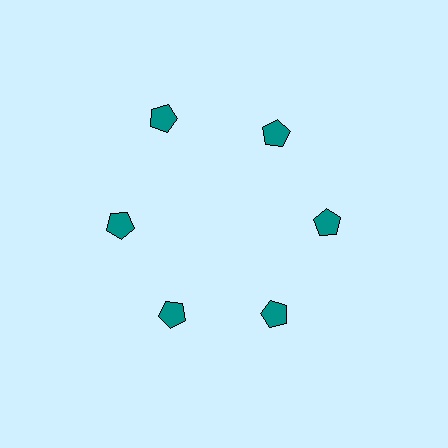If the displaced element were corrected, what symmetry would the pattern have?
It would have 6-fold rotational symmetry — the pattern would map onto itself every 60 degrees.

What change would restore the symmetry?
The symmetry would be restored by moving it inward, back onto the ring so that all 6 pentagons sit at equal angles and equal distance from the center.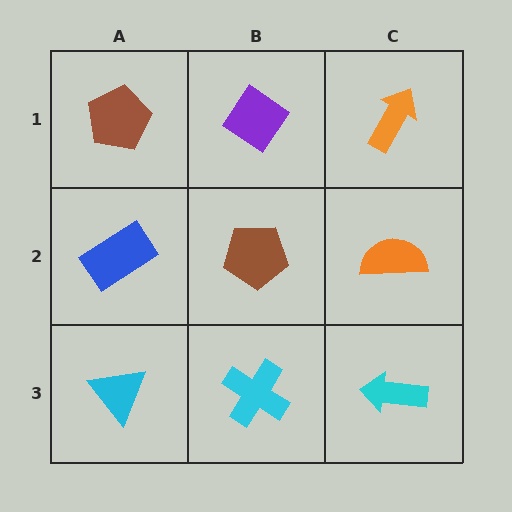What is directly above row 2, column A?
A brown pentagon.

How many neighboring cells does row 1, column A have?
2.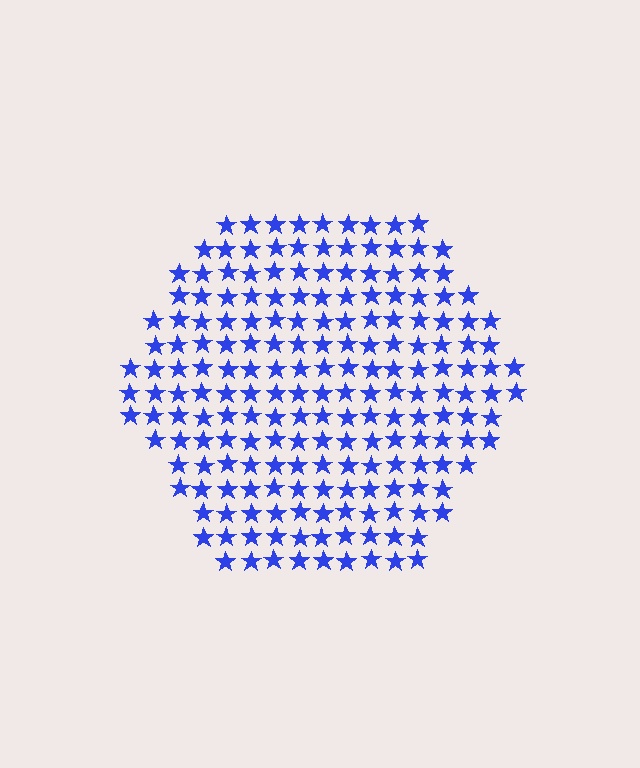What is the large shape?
The large shape is a hexagon.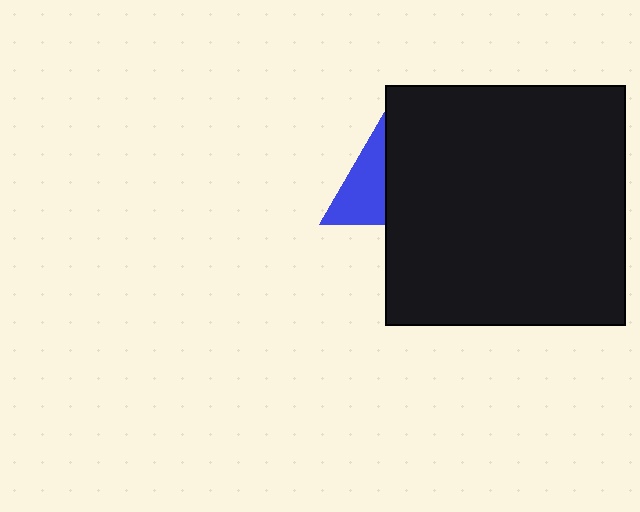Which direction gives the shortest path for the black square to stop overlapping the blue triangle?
Moving right gives the shortest separation.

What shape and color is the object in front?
The object in front is a black square.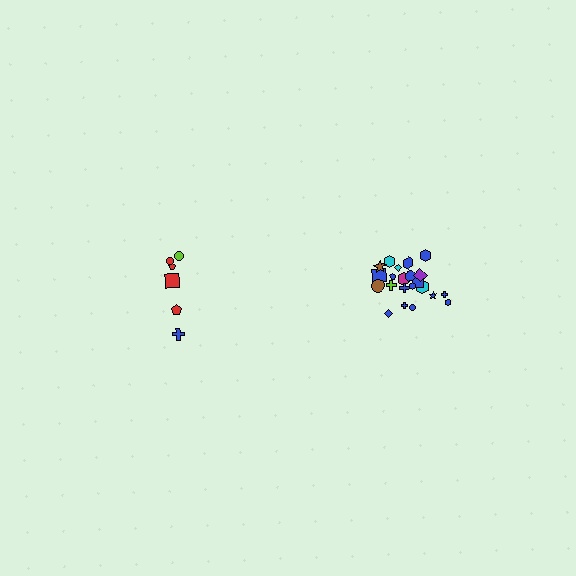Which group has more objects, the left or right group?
The right group.